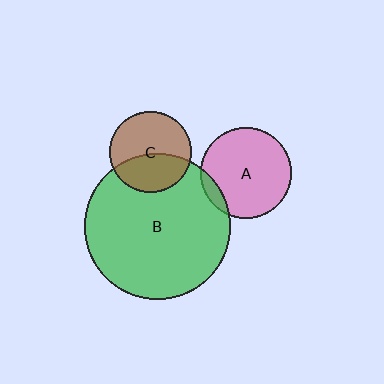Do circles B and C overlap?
Yes.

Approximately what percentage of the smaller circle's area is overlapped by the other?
Approximately 40%.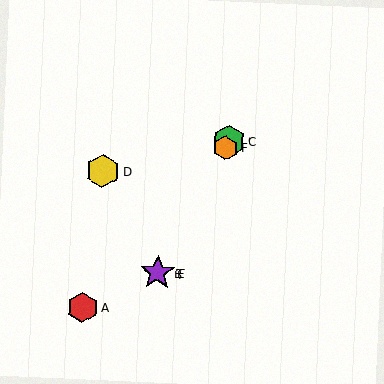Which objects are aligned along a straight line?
Objects B, C, E, F are aligned along a straight line.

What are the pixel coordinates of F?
Object F is at (225, 148).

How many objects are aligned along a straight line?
4 objects (B, C, E, F) are aligned along a straight line.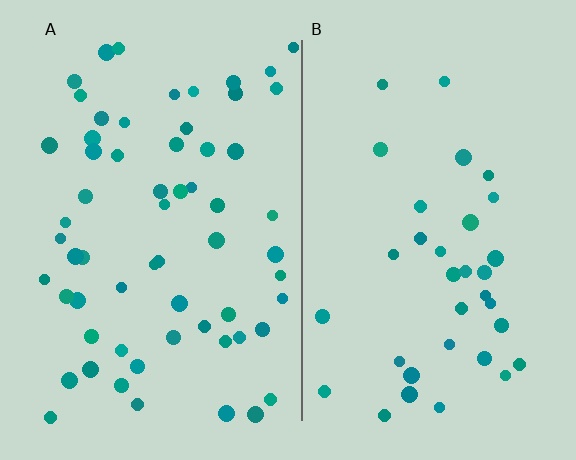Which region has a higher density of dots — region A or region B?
A (the left).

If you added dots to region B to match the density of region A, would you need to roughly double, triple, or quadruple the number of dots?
Approximately double.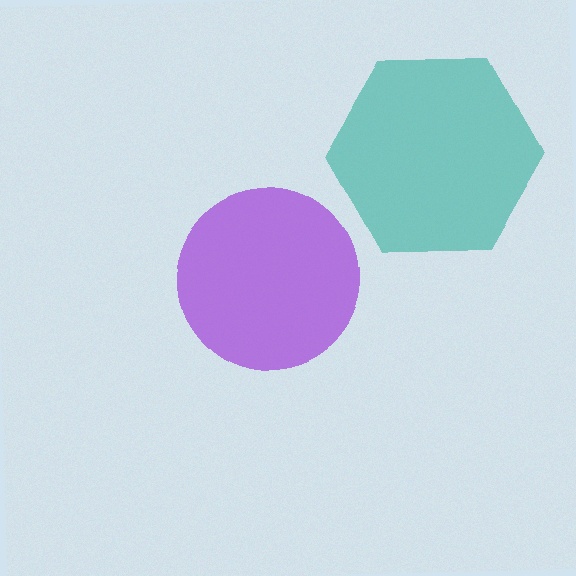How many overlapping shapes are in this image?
There are 2 overlapping shapes in the image.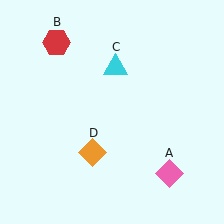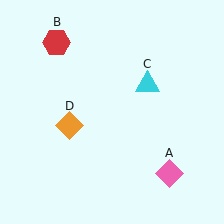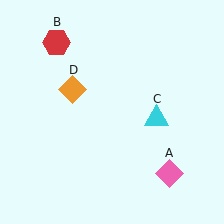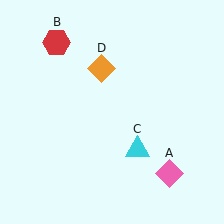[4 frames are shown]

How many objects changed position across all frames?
2 objects changed position: cyan triangle (object C), orange diamond (object D).